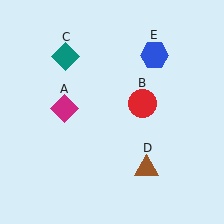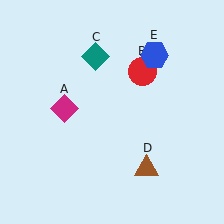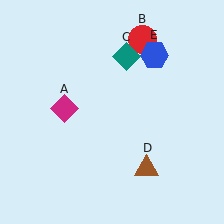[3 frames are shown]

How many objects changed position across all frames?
2 objects changed position: red circle (object B), teal diamond (object C).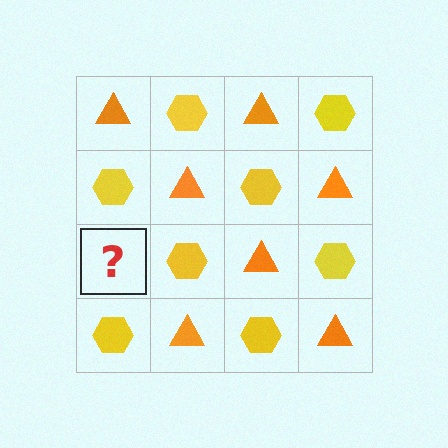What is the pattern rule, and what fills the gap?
The rule is that it alternates orange triangle and yellow hexagon in a checkerboard pattern. The gap should be filled with an orange triangle.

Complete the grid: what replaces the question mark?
The question mark should be replaced with an orange triangle.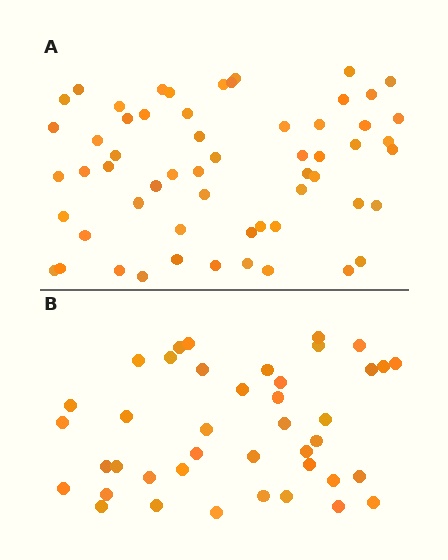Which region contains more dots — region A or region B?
Region A (the top region) has more dots.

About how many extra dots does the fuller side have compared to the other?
Region A has approximately 15 more dots than region B.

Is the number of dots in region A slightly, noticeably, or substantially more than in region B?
Region A has noticeably more, but not dramatically so. The ratio is roughly 1.4 to 1.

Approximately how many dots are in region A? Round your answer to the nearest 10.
About 60 dots. (The exact count is 58, which rounds to 60.)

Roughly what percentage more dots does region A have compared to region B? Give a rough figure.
About 40% more.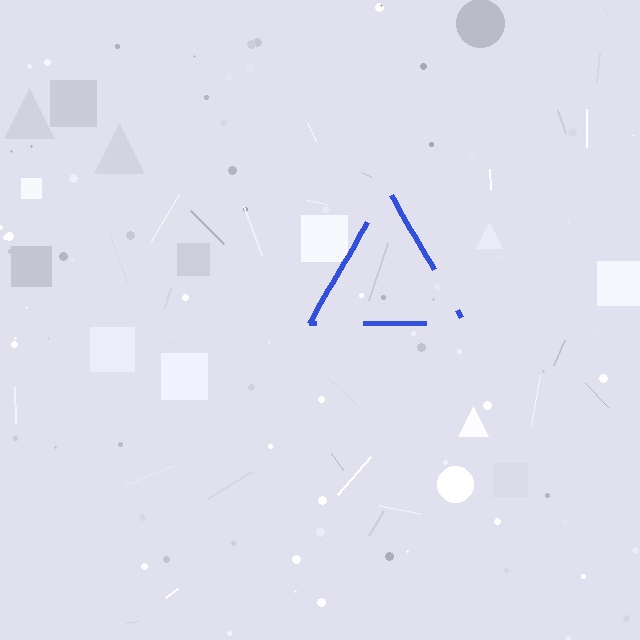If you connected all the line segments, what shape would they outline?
They would outline a triangle.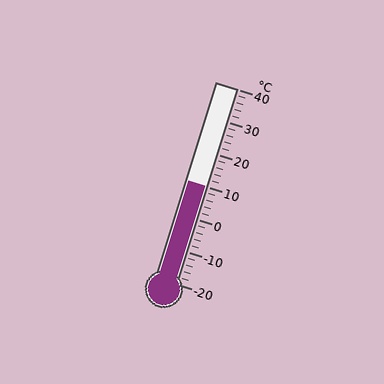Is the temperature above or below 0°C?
The temperature is above 0°C.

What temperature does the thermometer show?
The thermometer shows approximately 10°C.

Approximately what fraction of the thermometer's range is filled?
The thermometer is filled to approximately 50% of its range.